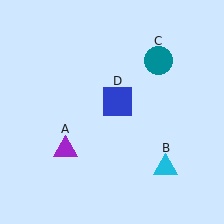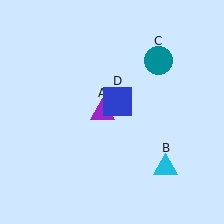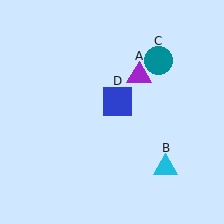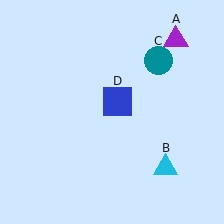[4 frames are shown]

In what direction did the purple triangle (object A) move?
The purple triangle (object A) moved up and to the right.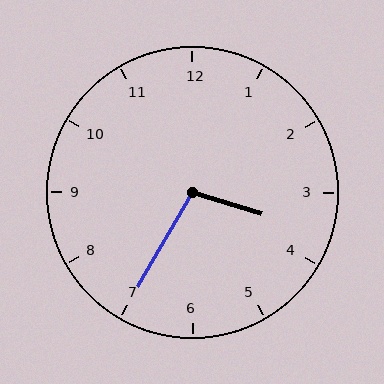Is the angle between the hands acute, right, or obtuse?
It is obtuse.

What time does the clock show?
3:35.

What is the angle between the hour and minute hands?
Approximately 102 degrees.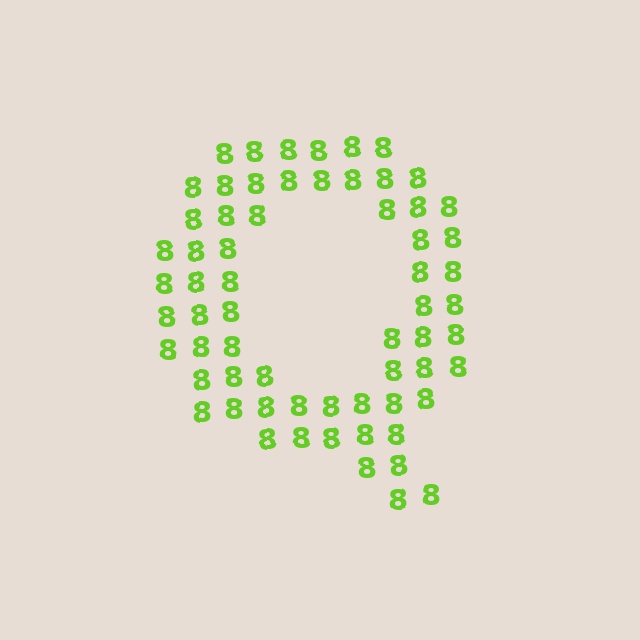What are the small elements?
The small elements are digit 8's.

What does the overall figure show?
The overall figure shows the letter Q.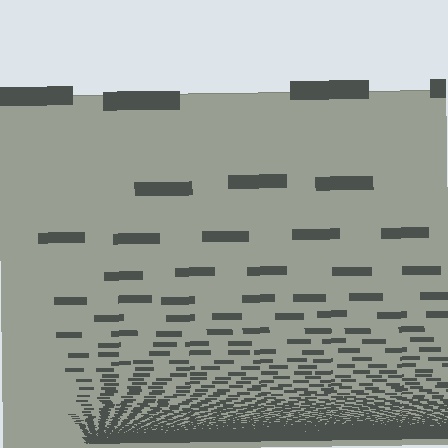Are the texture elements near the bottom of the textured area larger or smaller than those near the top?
Smaller. The gradient is inverted — elements near the bottom are smaller and denser.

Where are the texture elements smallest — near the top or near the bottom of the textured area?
Near the bottom.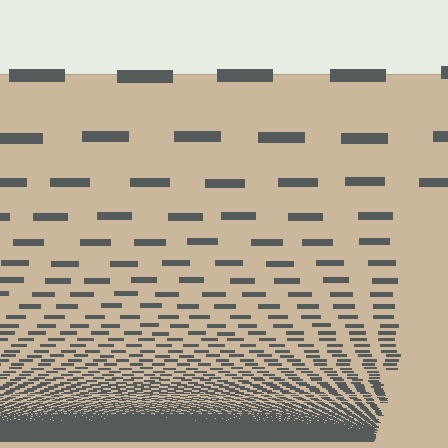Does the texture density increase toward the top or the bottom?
Density increases toward the bottom.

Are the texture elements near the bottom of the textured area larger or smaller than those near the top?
Smaller. The gradient is inverted — elements near the bottom are smaller and denser.